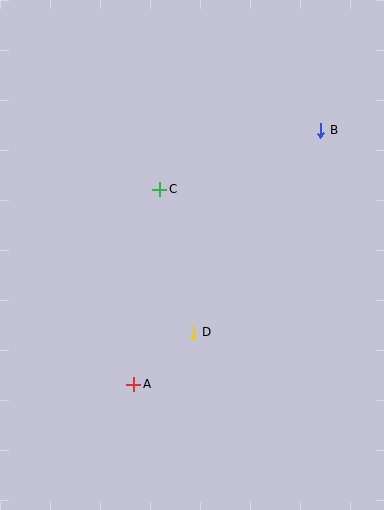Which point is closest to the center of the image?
Point C at (160, 189) is closest to the center.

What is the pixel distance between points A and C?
The distance between A and C is 197 pixels.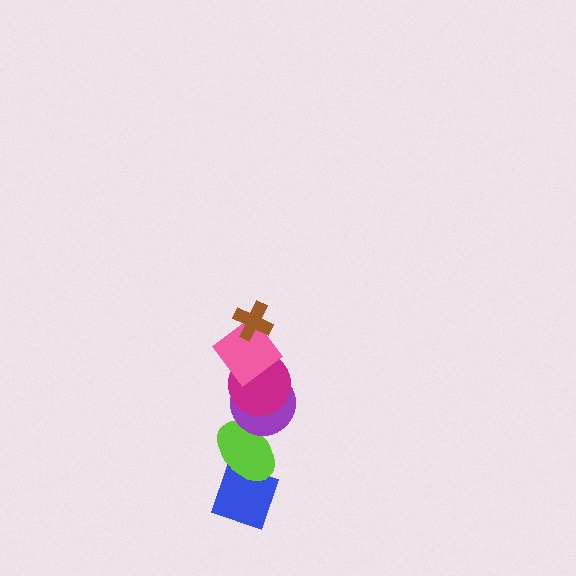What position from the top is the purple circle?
The purple circle is 4th from the top.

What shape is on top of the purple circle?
The magenta circle is on top of the purple circle.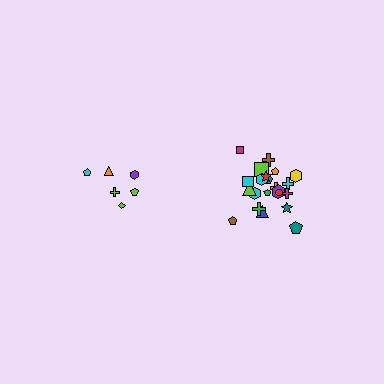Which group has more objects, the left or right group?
The right group.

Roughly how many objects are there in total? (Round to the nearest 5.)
Roughly 30 objects in total.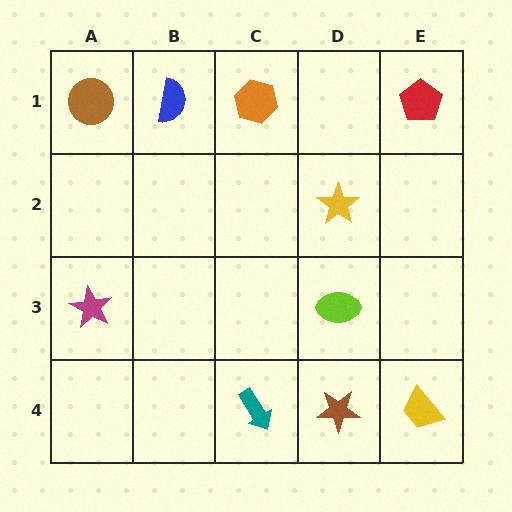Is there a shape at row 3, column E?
No, that cell is empty.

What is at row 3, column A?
A magenta star.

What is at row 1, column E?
A red pentagon.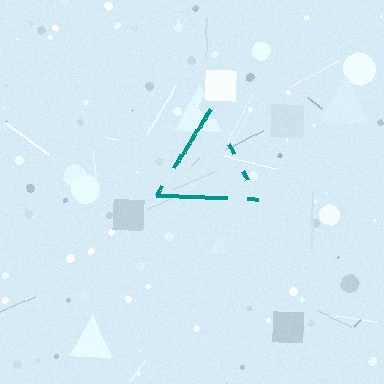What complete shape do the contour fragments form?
The contour fragments form a triangle.